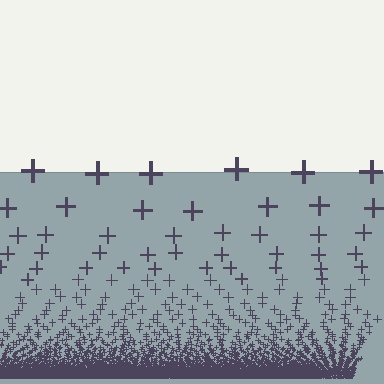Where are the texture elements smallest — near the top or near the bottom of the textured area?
Near the bottom.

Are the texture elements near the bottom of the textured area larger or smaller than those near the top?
Smaller. The gradient is inverted — elements near the bottom are smaller and denser.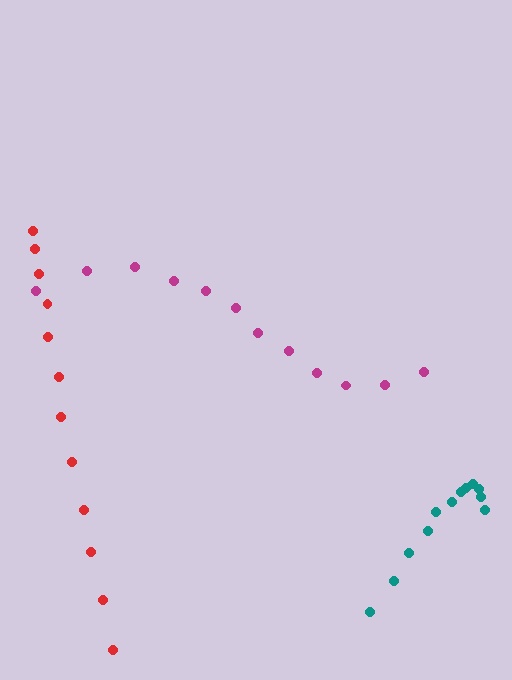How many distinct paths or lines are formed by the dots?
There are 3 distinct paths.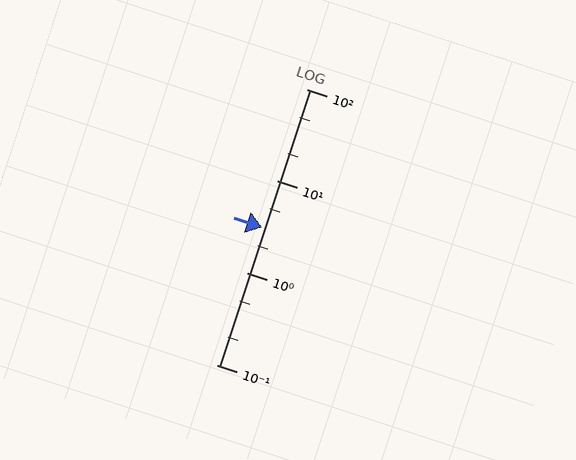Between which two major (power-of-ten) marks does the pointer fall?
The pointer is between 1 and 10.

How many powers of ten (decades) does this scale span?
The scale spans 3 decades, from 0.1 to 100.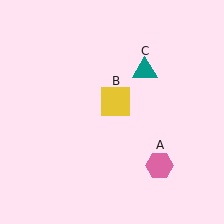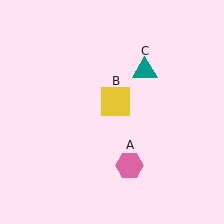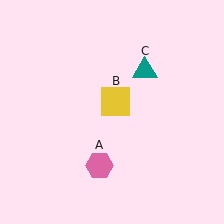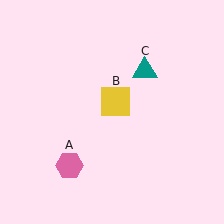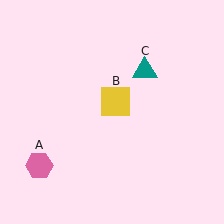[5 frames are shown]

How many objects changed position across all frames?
1 object changed position: pink hexagon (object A).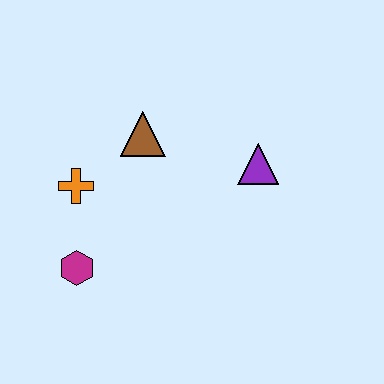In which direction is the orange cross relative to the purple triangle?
The orange cross is to the left of the purple triangle.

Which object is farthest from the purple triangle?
The magenta hexagon is farthest from the purple triangle.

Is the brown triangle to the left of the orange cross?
No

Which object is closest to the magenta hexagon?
The orange cross is closest to the magenta hexagon.